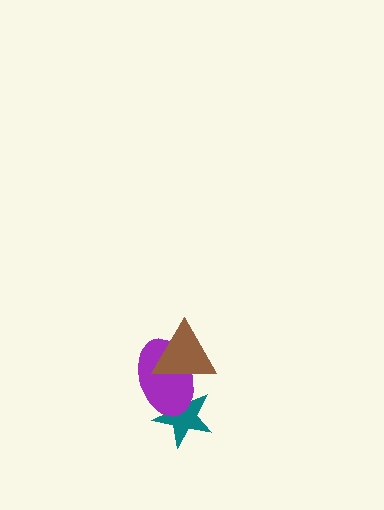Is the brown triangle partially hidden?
No, no other shape covers it.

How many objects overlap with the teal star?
2 objects overlap with the teal star.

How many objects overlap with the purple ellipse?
2 objects overlap with the purple ellipse.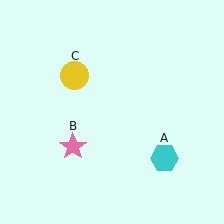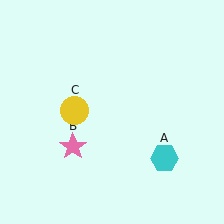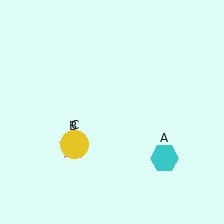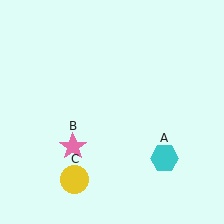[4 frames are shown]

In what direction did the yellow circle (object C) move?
The yellow circle (object C) moved down.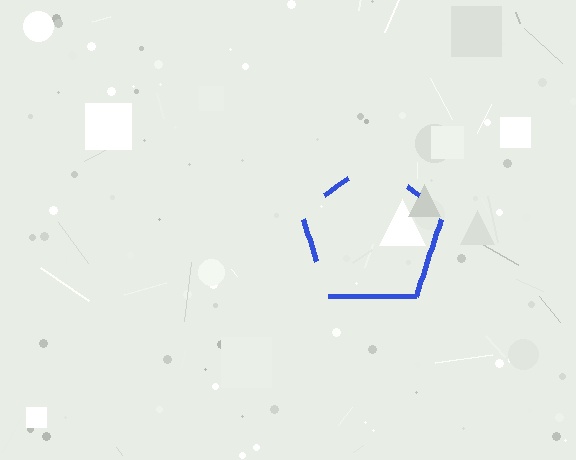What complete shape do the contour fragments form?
The contour fragments form a pentagon.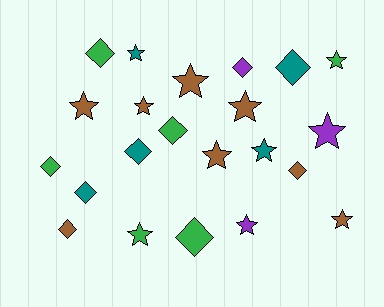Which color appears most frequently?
Brown, with 8 objects.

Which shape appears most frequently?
Star, with 12 objects.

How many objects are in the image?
There are 22 objects.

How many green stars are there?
There are 2 green stars.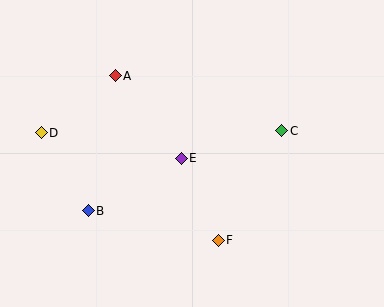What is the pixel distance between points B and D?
The distance between B and D is 91 pixels.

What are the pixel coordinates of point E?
Point E is at (181, 158).